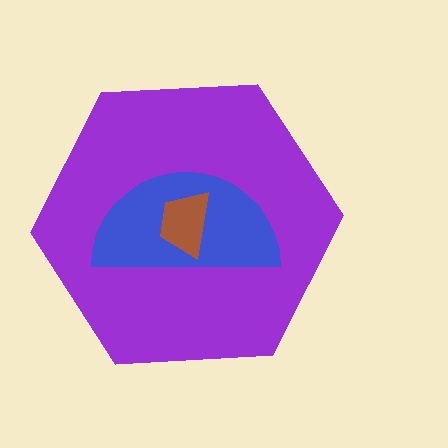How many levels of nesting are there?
3.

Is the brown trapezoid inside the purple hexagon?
Yes.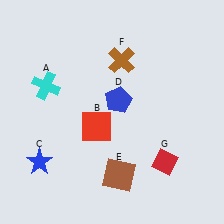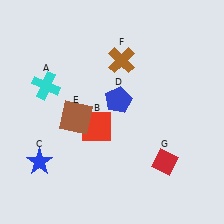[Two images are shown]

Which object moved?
The brown square (E) moved up.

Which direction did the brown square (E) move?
The brown square (E) moved up.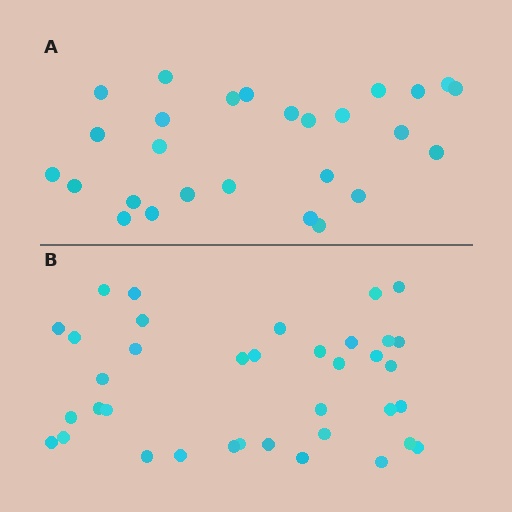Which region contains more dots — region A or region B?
Region B (the bottom region) has more dots.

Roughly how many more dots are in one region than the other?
Region B has roughly 10 or so more dots than region A.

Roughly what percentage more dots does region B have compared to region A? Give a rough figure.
About 35% more.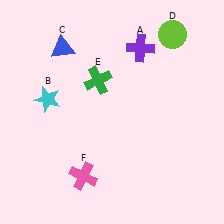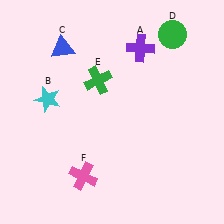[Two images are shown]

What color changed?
The circle (D) changed from lime in Image 1 to green in Image 2.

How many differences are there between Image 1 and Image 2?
There is 1 difference between the two images.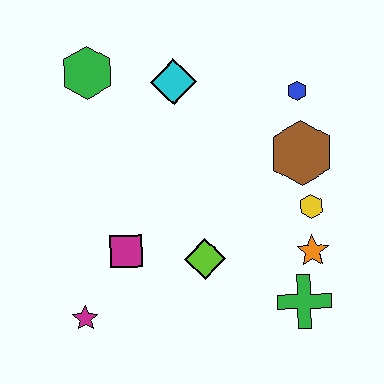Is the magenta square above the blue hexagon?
No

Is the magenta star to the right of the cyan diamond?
No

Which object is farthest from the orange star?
The green hexagon is farthest from the orange star.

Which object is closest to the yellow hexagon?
The orange star is closest to the yellow hexagon.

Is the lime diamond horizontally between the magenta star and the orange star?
Yes